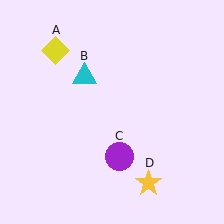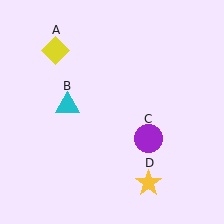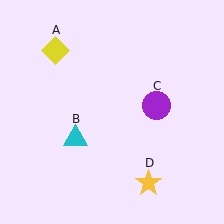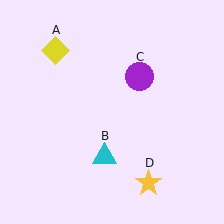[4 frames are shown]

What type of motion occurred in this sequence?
The cyan triangle (object B), purple circle (object C) rotated counterclockwise around the center of the scene.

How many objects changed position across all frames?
2 objects changed position: cyan triangle (object B), purple circle (object C).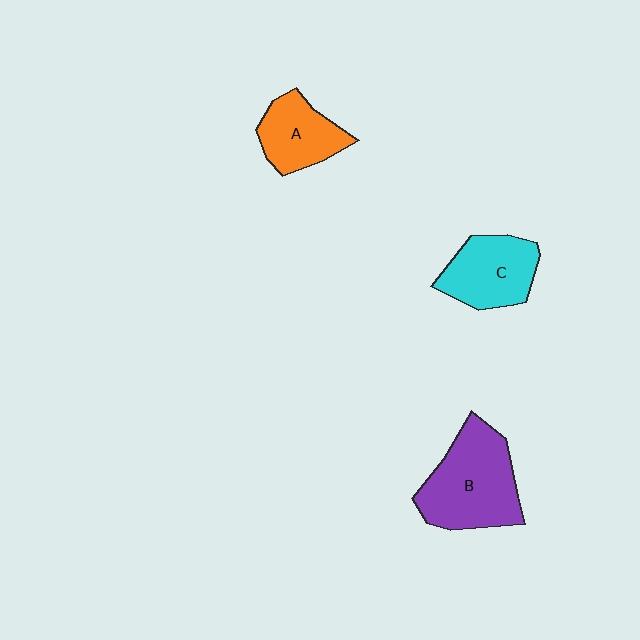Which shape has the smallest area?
Shape A (orange).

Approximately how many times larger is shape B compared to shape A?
Approximately 1.7 times.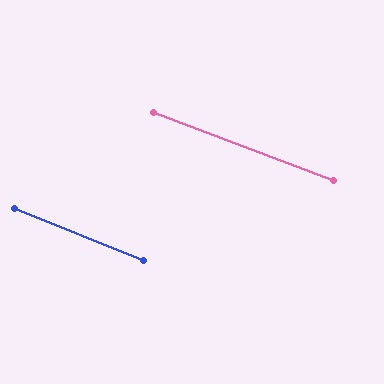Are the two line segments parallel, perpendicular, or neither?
Parallel — their directions differ by only 1.1°.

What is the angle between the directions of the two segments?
Approximately 1 degree.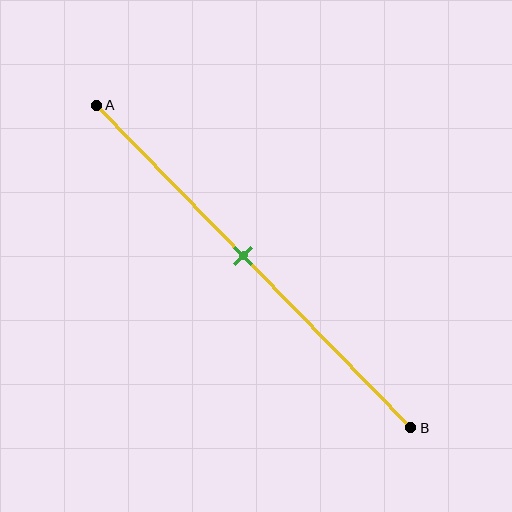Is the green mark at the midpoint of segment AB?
No, the mark is at about 45% from A, not at the 50% midpoint.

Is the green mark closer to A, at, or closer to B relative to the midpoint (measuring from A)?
The green mark is closer to point A than the midpoint of segment AB.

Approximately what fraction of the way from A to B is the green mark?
The green mark is approximately 45% of the way from A to B.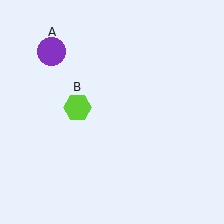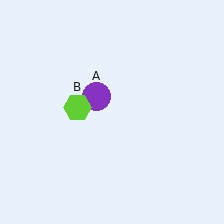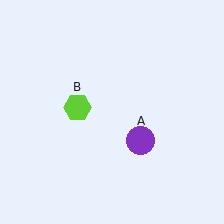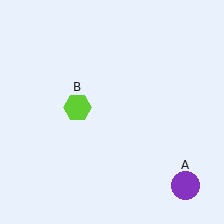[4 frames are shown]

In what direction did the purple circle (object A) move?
The purple circle (object A) moved down and to the right.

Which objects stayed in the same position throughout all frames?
Lime hexagon (object B) remained stationary.